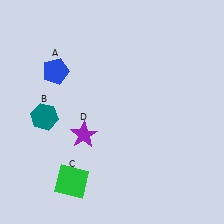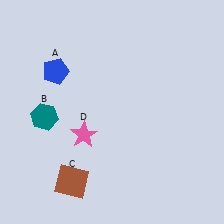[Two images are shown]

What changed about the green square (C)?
In Image 1, C is green. In Image 2, it changed to brown.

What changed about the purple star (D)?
In Image 1, D is purple. In Image 2, it changed to pink.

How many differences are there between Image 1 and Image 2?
There are 2 differences between the two images.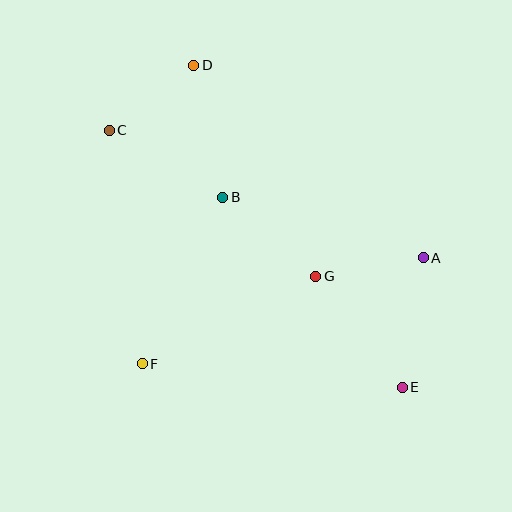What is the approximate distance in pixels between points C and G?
The distance between C and G is approximately 253 pixels.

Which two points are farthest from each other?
Points C and E are farthest from each other.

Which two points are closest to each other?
Points C and D are closest to each other.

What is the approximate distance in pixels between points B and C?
The distance between B and C is approximately 132 pixels.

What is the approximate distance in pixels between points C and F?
The distance between C and F is approximately 236 pixels.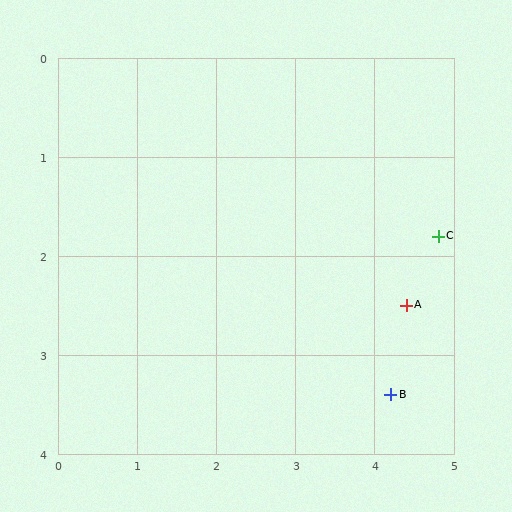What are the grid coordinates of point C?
Point C is at approximately (4.8, 1.8).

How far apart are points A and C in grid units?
Points A and C are about 0.8 grid units apart.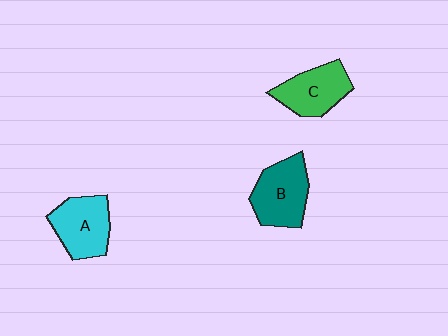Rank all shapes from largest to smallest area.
From largest to smallest: B (teal), A (cyan), C (green).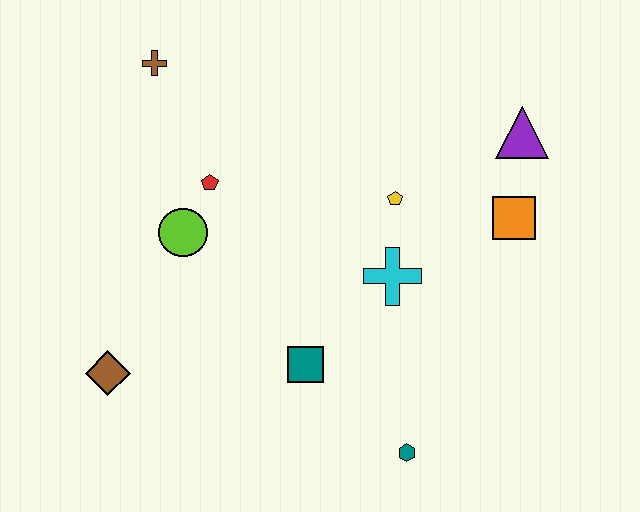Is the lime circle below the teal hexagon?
No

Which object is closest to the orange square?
The purple triangle is closest to the orange square.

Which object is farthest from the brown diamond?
The purple triangle is farthest from the brown diamond.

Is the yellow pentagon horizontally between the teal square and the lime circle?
No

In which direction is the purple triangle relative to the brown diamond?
The purple triangle is to the right of the brown diamond.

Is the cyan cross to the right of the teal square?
Yes